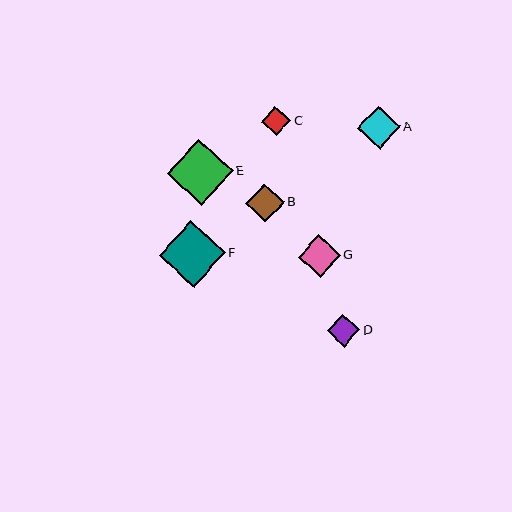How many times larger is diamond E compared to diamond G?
Diamond E is approximately 1.6 times the size of diamond G.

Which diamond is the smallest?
Diamond C is the smallest with a size of approximately 30 pixels.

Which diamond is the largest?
Diamond F is the largest with a size of approximately 66 pixels.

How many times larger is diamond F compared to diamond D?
Diamond F is approximately 2.0 times the size of diamond D.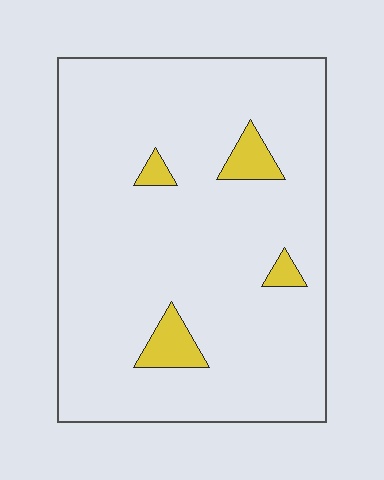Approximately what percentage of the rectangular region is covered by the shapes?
Approximately 5%.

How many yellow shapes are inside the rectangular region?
4.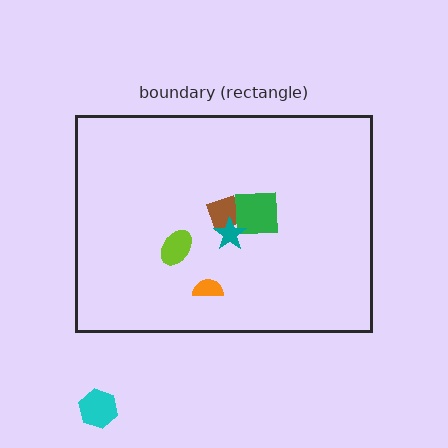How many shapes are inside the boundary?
5 inside, 1 outside.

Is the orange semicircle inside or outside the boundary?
Inside.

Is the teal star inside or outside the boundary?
Inside.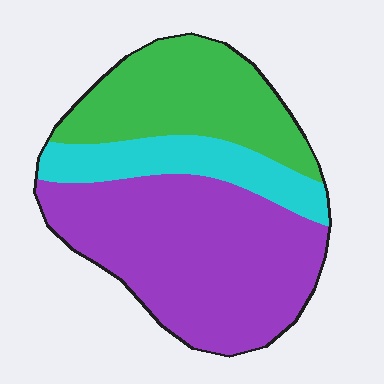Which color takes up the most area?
Purple, at roughly 50%.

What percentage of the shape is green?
Green takes up about one third (1/3) of the shape.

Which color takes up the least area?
Cyan, at roughly 20%.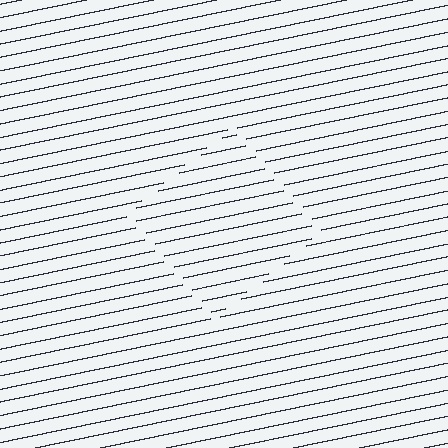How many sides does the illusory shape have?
4 sides — the line-ends trace a square.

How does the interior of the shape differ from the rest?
The interior of the shape contains the same grating, shifted by half a period — the contour is defined by the phase discontinuity where line-ends from the inner and outer gratings abut.